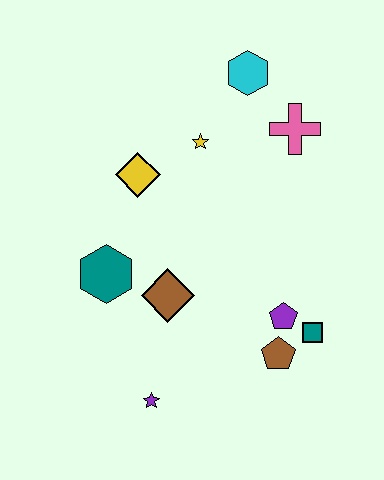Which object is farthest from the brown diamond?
The cyan hexagon is farthest from the brown diamond.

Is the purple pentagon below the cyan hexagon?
Yes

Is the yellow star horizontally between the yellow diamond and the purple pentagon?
Yes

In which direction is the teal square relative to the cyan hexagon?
The teal square is below the cyan hexagon.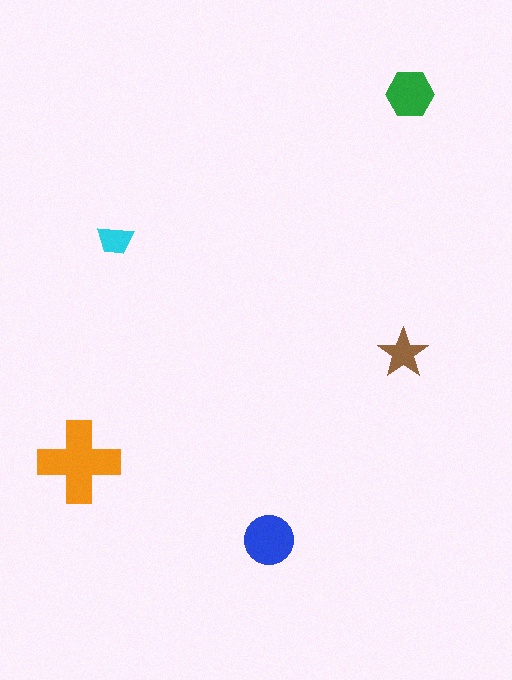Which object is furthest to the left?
The orange cross is leftmost.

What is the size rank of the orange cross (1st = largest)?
1st.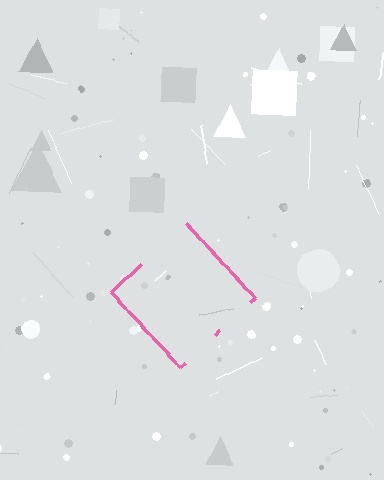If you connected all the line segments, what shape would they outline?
They would outline a diamond.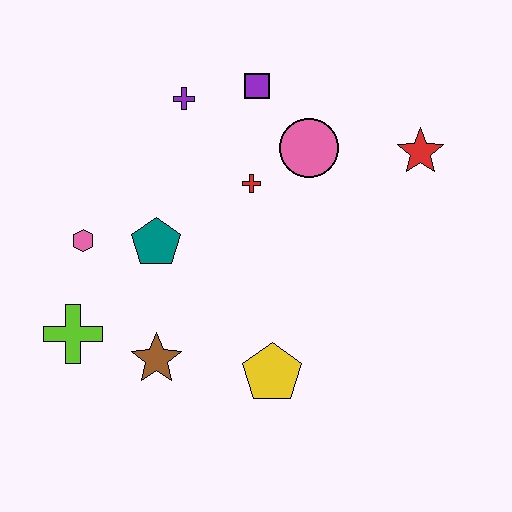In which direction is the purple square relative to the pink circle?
The purple square is above the pink circle.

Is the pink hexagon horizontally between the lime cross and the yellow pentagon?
Yes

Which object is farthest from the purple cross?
The yellow pentagon is farthest from the purple cross.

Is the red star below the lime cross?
No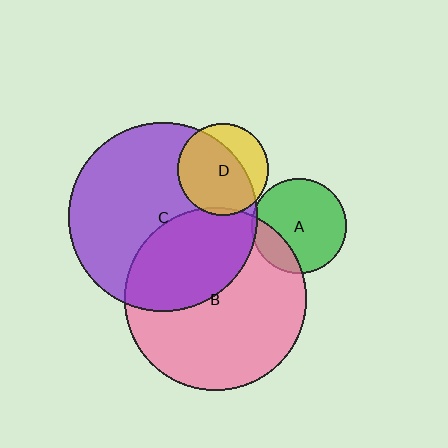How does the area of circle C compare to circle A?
Approximately 4.0 times.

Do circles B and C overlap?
Yes.